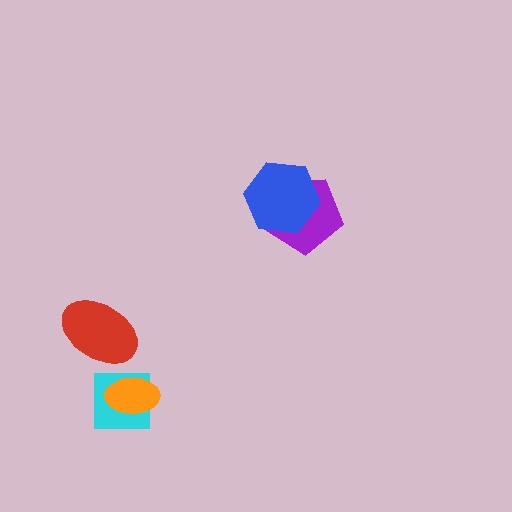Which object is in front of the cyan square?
The orange ellipse is in front of the cyan square.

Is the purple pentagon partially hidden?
Yes, it is partially covered by another shape.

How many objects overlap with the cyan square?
1 object overlaps with the cyan square.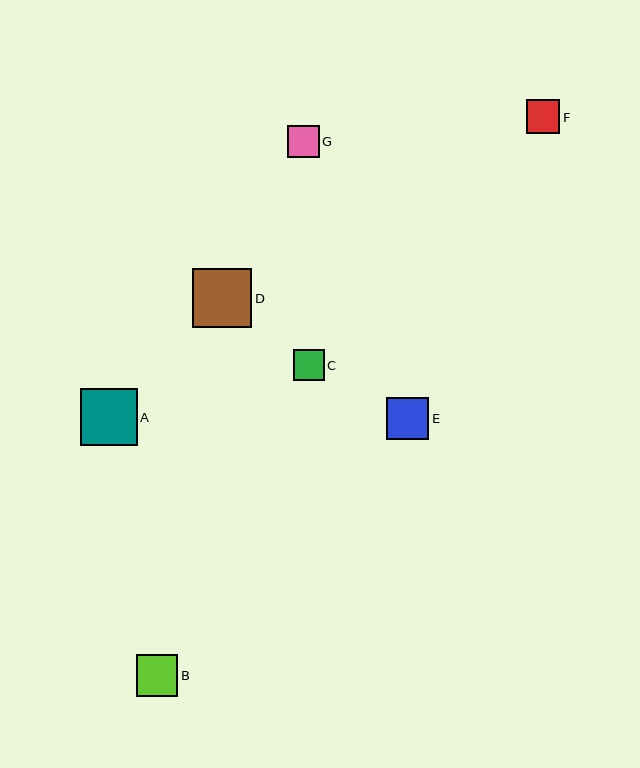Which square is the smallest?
Square C is the smallest with a size of approximately 31 pixels.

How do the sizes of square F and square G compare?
Square F and square G are approximately the same size.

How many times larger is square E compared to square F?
Square E is approximately 1.3 times the size of square F.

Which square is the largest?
Square D is the largest with a size of approximately 59 pixels.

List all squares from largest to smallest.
From largest to smallest: D, A, E, B, F, G, C.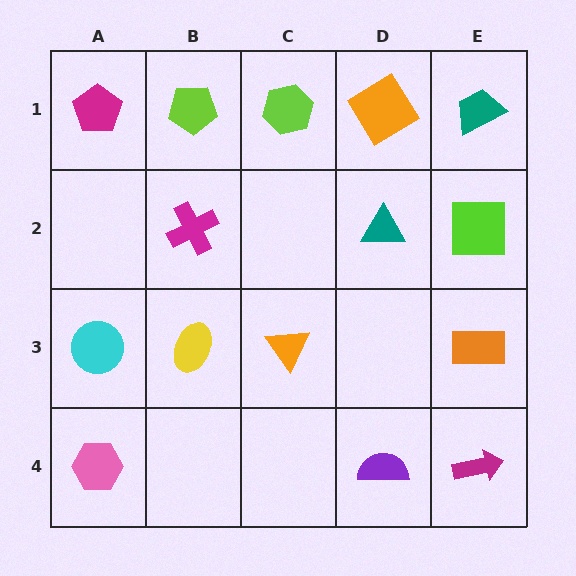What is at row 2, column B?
A magenta cross.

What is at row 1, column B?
A lime pentagon.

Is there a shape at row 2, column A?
No, that cell is empty.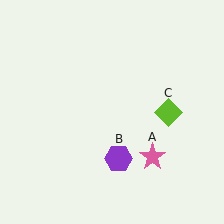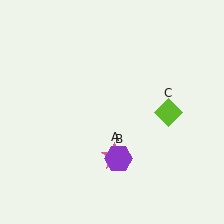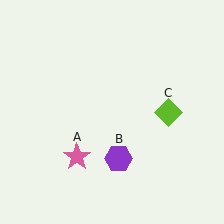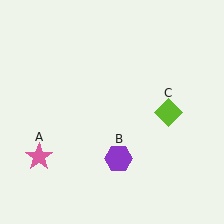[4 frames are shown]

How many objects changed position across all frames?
1 object changed position: pink star (object A).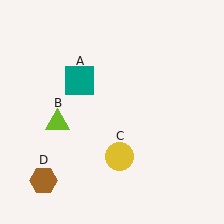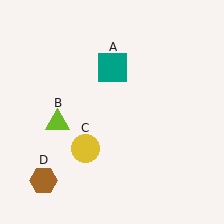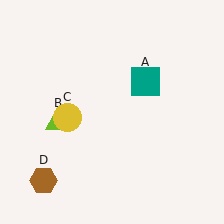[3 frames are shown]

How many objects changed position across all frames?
2 objects changed position: teal square (object A), yellow circle (object C).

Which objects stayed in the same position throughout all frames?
Lime triangle (object B) and brown hexagon (object D) remained stationary.